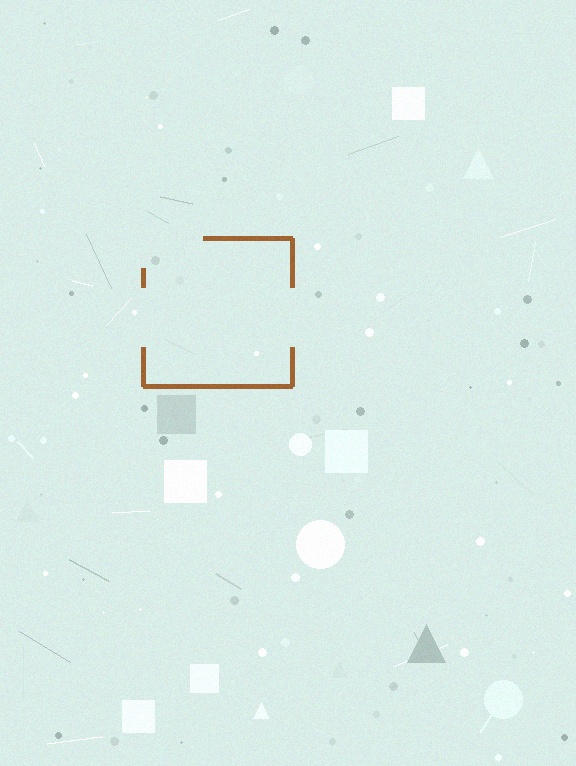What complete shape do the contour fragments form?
The contour fragments form a square.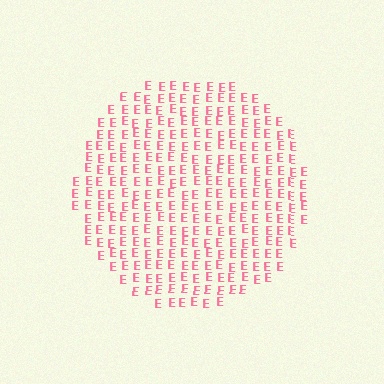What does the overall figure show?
The overall figure shows a circle.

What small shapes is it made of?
It is made of small letter E's.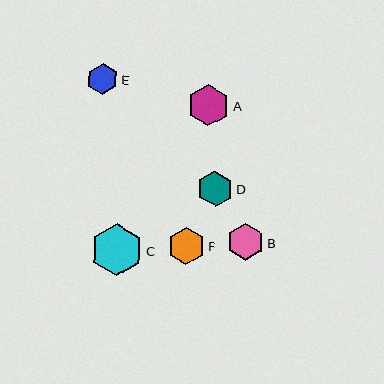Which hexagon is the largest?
Hexagon C is the largest with a size of approximately 52 pixels.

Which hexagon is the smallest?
Hexagon E is the smallest with a size of approximately 31 pixels.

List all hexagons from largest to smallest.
From largest to smallest: C, A, F, B, D, E.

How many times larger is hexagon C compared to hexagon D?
Hexagon C is approximately 1.5 times the size of hexagon D.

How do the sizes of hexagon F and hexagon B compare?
Hexagon F and hexagon B are approximately the same size.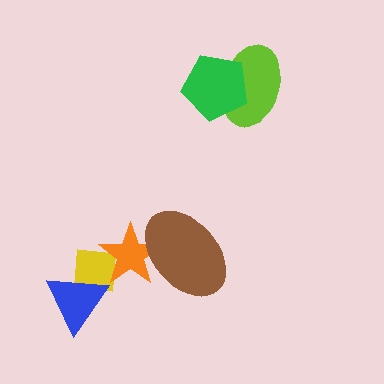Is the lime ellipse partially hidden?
Yes, it is partially covered by another shape.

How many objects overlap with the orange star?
2 objects overlap with the orange star.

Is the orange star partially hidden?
Yes, it is partially covered by another shape.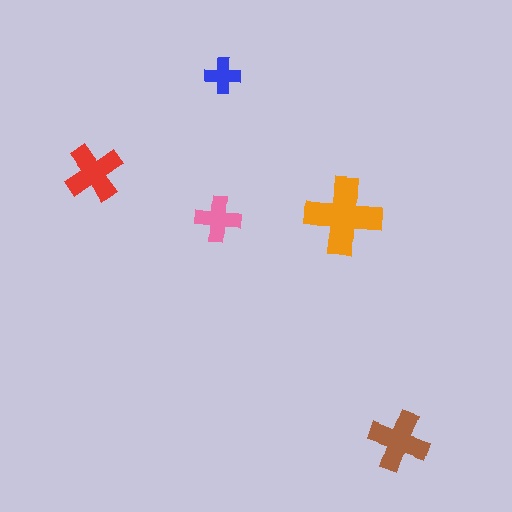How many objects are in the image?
There are 5 objects in the image.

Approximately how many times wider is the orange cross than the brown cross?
About 1.5 times wider.